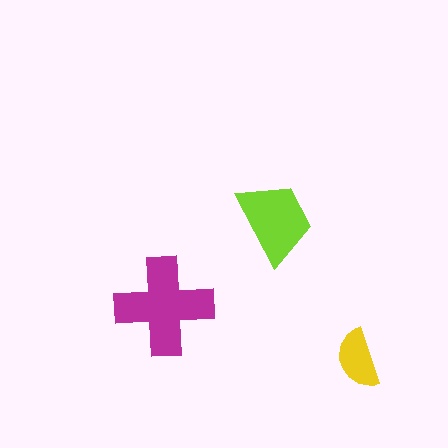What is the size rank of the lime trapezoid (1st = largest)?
2nd.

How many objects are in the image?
There are 3 objects in the image.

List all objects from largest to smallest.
The magenta cross, the lime trapezoid, the yellow semicircle.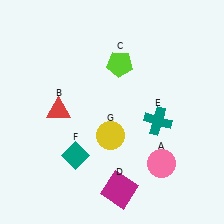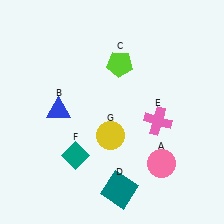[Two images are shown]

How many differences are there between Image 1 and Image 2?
There are 3 differences between the two images.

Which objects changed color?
B changed from red to blue. D changed from magenta to teal. E changed from teal to pink.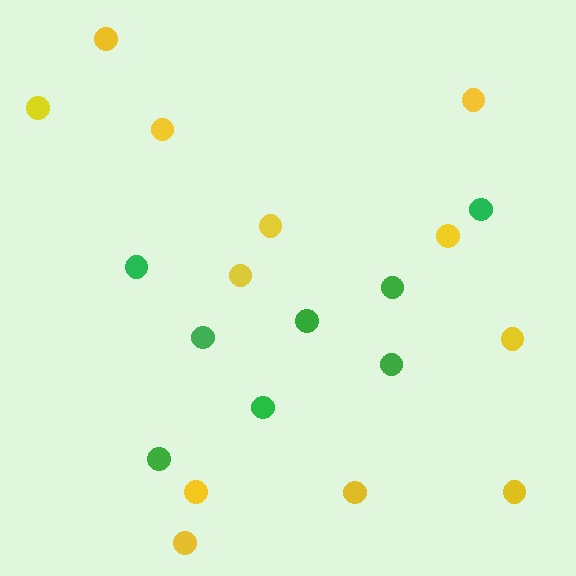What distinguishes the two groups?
There are 2 groups: one group of green circles (8) and one group of yellow circles (12).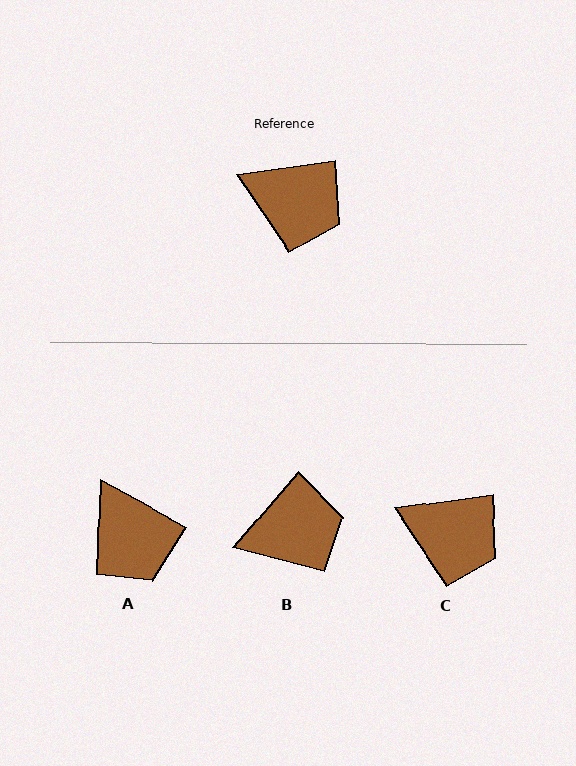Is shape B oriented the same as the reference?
No, it is off by about 41 degrees.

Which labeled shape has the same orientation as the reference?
C.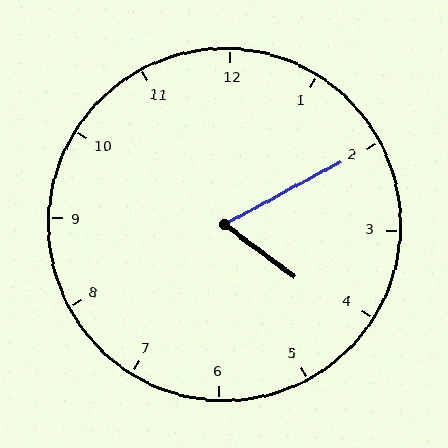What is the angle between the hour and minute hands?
Approximately 65 degrees.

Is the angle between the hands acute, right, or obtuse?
It is acute.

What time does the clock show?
4:10.